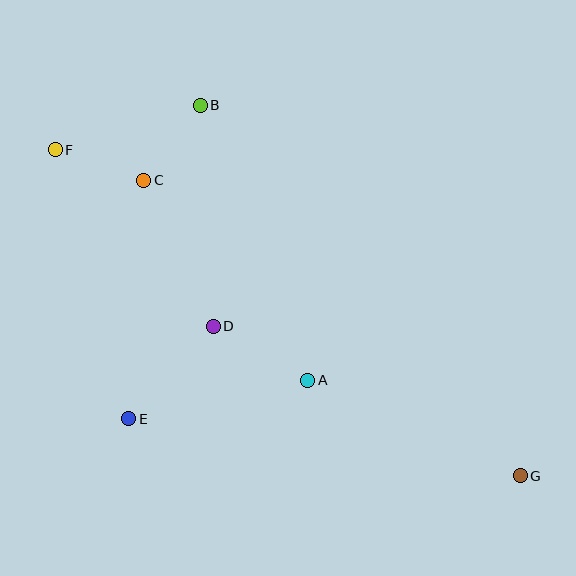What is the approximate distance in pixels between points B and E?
The distance between B and E is approximately 322 pixels.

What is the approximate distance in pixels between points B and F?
The distance between B and F is approximately 152 pixels.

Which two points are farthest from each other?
Points F and G are farthest from each other.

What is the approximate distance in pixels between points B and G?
The distance between B and G is approximately 490 pixels.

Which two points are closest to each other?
Points C and F are closest to each other.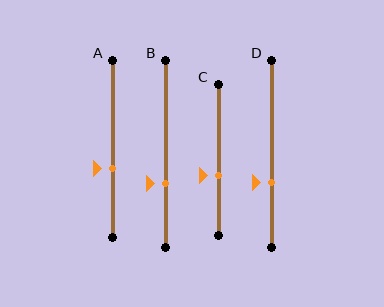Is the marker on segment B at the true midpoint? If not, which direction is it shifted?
No, the marker on segment B is shifted downward by about 16% of the segment length.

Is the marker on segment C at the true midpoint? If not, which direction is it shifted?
No, the marker on segment C is shifted downward by about 10% of the segment length.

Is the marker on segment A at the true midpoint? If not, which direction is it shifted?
No, the marker on segment A is shifted downward by about 11% of the segment length.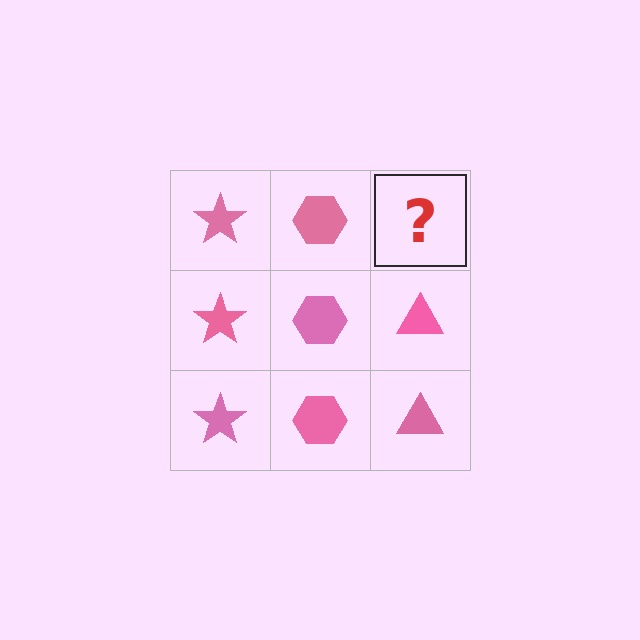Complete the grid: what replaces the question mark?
The question mark should be replaced with a pink triangle.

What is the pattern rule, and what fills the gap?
The rule is that each column has a consistent shape. The gap should be filled with a pink triangle.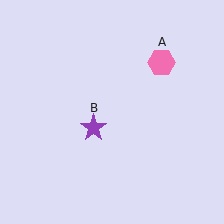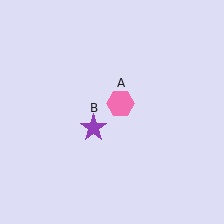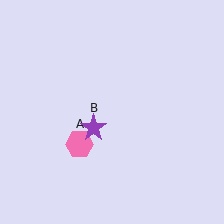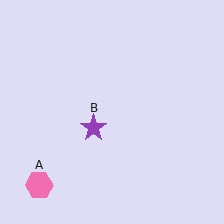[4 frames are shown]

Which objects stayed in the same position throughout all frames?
Purple star (object B) remained stationary.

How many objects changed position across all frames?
1 object changed position: pink hexagon (object A).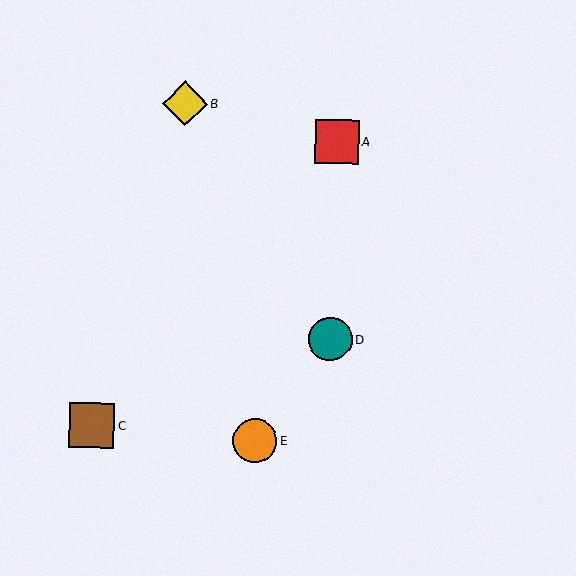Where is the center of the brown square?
The center of the brown square is at (92, 425).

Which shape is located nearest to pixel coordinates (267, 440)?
The orange circle (labeled E) at (255, 440) is nearest to that location.